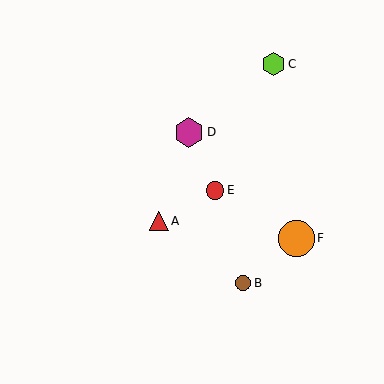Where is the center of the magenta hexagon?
The center of the magenta hexagon is at (189, 132).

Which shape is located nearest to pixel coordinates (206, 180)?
The red circle (labeled E) at (215, 190) is nearest to that location.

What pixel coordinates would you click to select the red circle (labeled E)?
Click at (215, 190) to select the red circle E.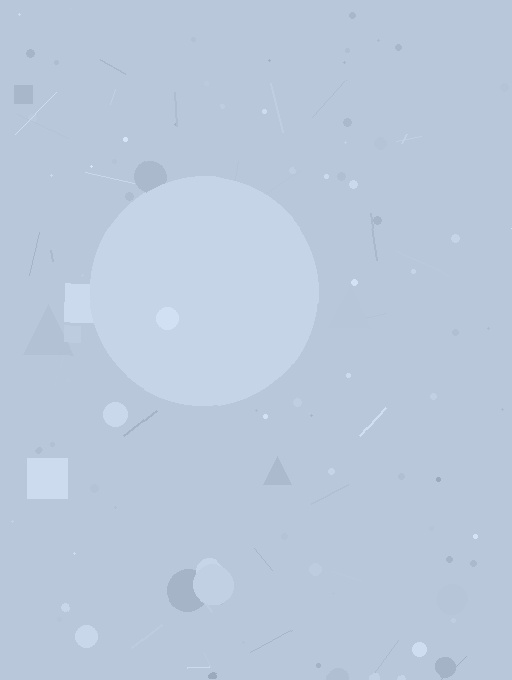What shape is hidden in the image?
A circle is hidden in the image.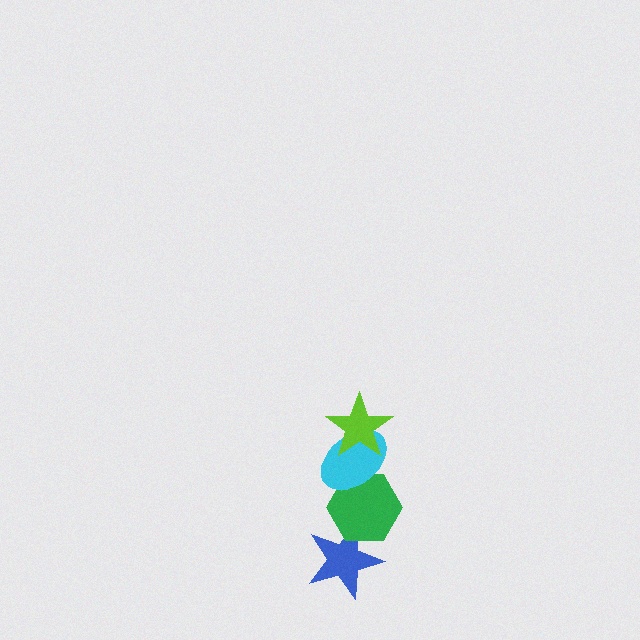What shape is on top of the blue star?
The green hexagon is on top of the blue star.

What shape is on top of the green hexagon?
The cyan ellipse is on top of the green hexagon.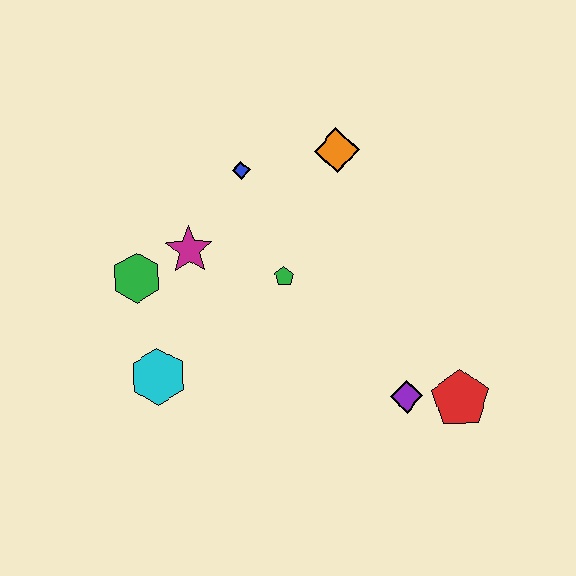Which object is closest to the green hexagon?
The magenta star is closest to the green hexagon.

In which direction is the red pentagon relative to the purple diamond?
The red pentagon is to the right of the purple diamond.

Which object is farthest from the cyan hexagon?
The red pentagon is farthest from the cyan hexagon.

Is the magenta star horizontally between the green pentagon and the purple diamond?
No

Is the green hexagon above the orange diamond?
No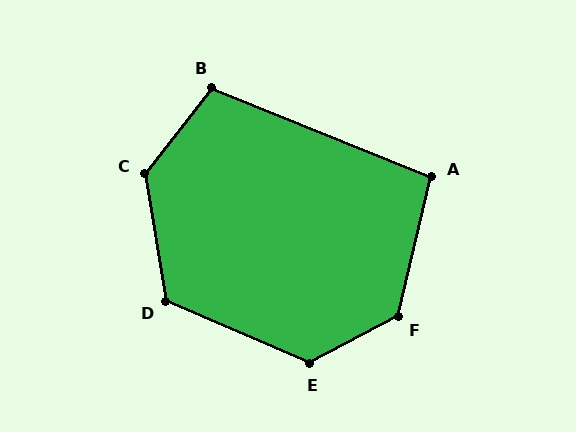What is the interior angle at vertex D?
Approximately 123 degrees (obtuse).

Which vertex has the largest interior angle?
C, at approximately 133 degrees.